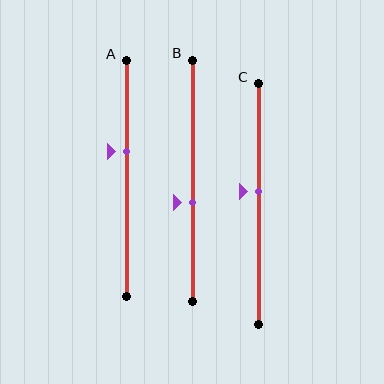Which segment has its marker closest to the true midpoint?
Segment C has its marker closest to the true midpoint.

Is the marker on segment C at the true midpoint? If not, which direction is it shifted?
No, the marker on segment C is shifted upward by about 5% of the segment length.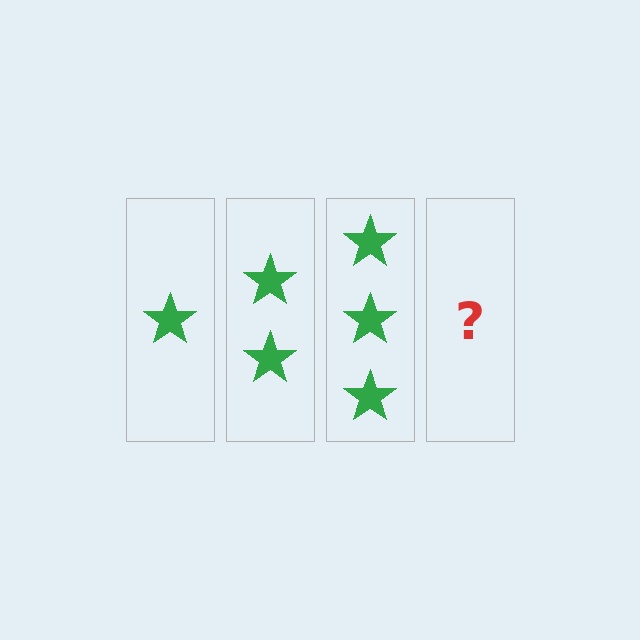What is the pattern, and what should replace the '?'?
The pattern is that each step adds one more star. The '?' should be 4 stars.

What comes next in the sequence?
The next element should be 4 stars.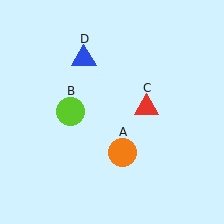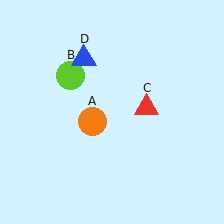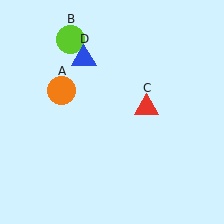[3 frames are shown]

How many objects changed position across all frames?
2 objects changed position: orange circle (object A), lime circle (object B).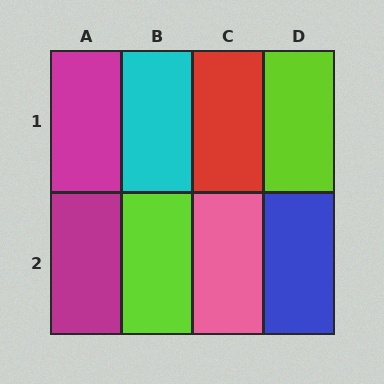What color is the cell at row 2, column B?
Lime.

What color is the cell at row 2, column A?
Magenta.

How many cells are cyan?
1 cell is cyan.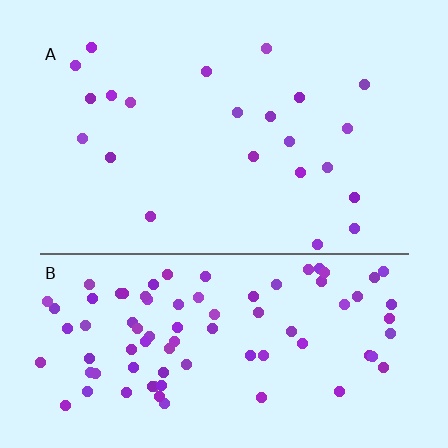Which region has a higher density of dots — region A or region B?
B (the bottom).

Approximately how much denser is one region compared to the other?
Approximately 4.0× — region B over region A.